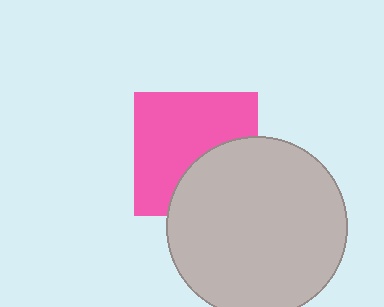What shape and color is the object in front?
The object in front is a light gray circle.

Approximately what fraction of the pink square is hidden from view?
Roughly 36% of the pink square is hidden behind the light gray circle.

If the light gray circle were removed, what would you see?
You would see the complete pink square.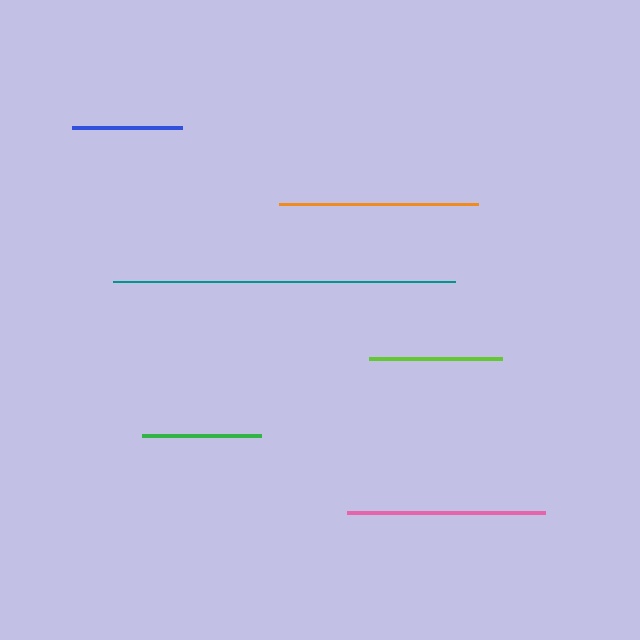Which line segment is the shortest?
The blue line is the shortest at approximately 110 pixels.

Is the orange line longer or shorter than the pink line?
The orange line is longer than the pink line.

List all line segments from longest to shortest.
From longest to shortest: teal, orange, pink, lime, green, blue.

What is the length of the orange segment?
The orange segment is approximately 199 pixels long.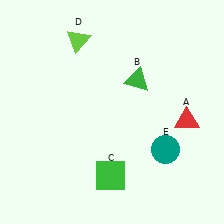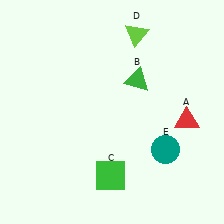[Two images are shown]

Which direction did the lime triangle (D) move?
The lime triangle (D) moved right.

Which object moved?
The lime triangle (D) moved right.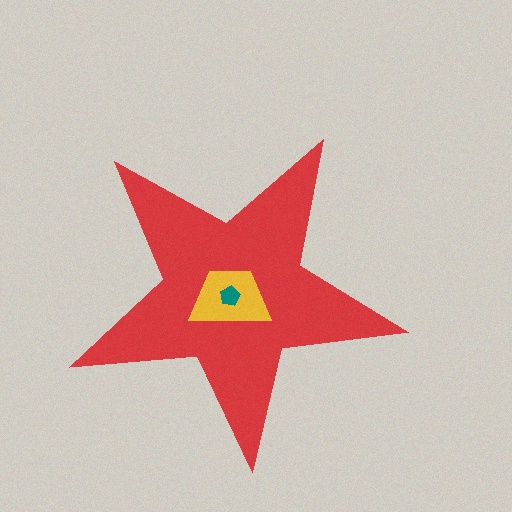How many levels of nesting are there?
3.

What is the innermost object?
The teal pentagon.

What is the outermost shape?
The red star.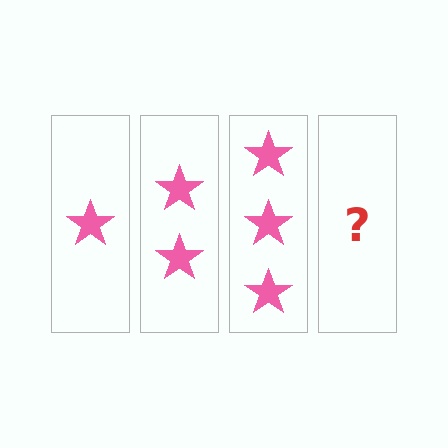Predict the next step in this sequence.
The next step is 4 stars.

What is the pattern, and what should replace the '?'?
The pattern is that each step adds one more star. The '?' should be 4 stars.